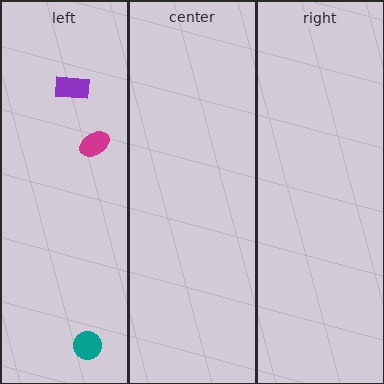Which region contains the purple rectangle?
The left region.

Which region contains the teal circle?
The left region.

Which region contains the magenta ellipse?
The left region.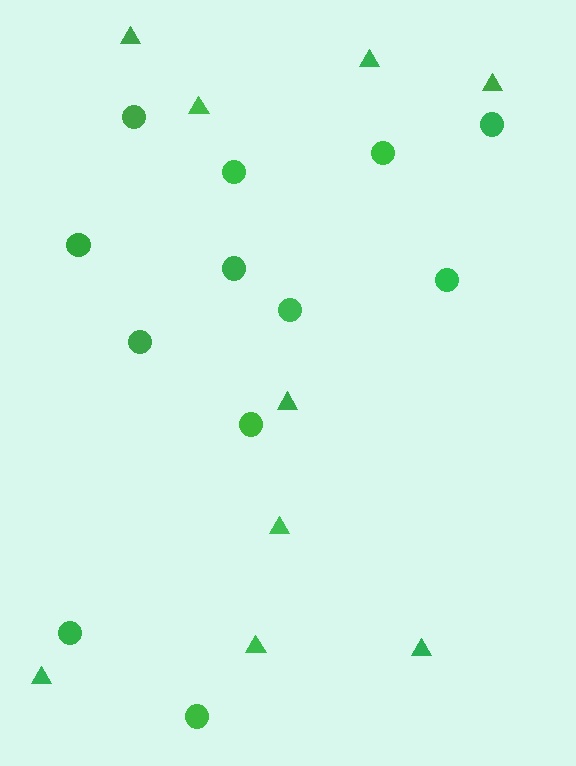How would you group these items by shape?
There are 2 groups: one group of circles (12) and one group of triangles (9).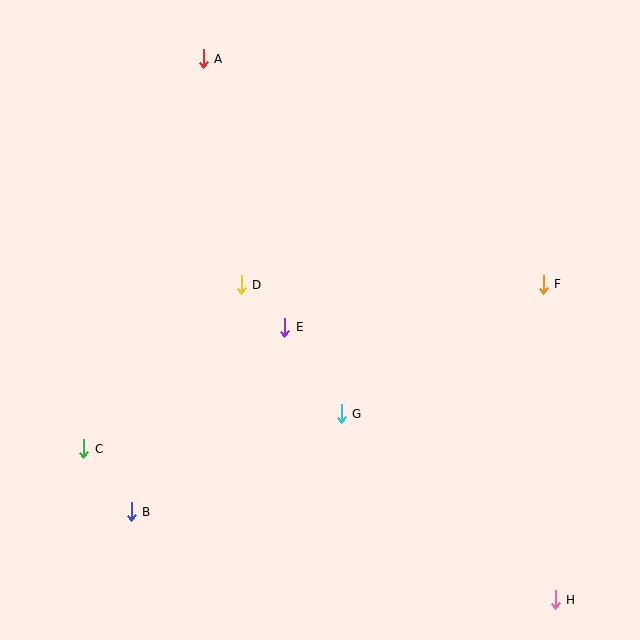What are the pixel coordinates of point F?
Point F is at (543, 284).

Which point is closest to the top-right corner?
Point F is closest to the top-right corner.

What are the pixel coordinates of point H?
Point H is at (555, 600).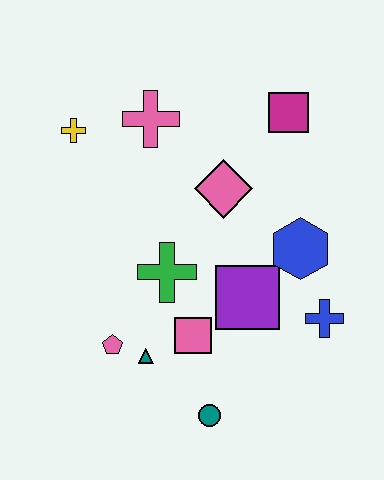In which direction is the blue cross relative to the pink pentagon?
The blue cross is to the right of the pink pentagon.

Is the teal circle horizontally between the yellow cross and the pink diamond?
Yes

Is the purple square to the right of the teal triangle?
Yes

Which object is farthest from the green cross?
The magenta square is farthest from the green cross.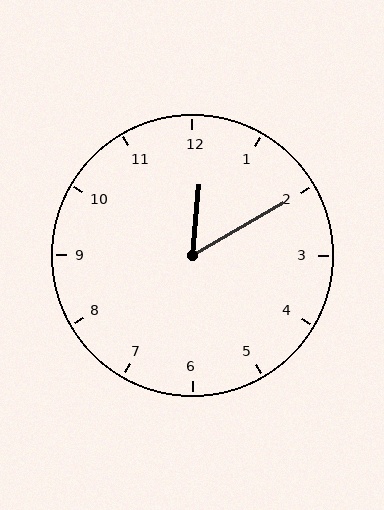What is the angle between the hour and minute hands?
Approximately 55 degrees.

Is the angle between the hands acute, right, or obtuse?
It is acute.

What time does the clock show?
12:10.